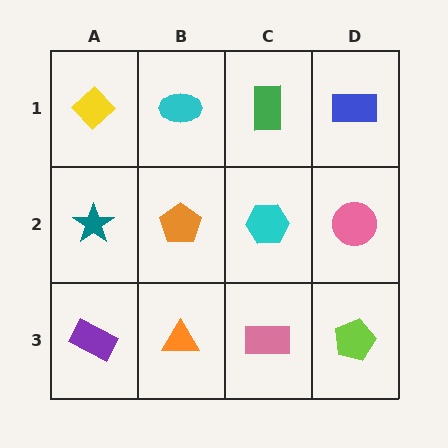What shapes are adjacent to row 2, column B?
A cyan ellipse (row 1, column B), an orange triangle (row 3, column B), a teal star (row 2, column A), a cyan hexagon (row 2, column C).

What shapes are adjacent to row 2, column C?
A green rectangle (row 1, column C), a pink rectangle (row 3, column C), an orange pentagon (row 2, column B), a pink circle (row 2, column D).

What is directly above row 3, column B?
An orange pentagon.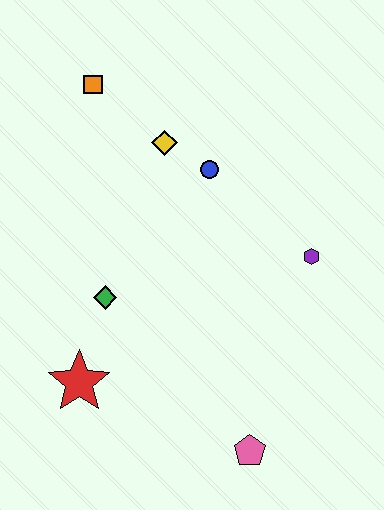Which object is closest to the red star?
The green diamond is closest to the red star.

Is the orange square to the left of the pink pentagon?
Yes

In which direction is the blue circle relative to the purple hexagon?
The blue circle is to the left of the purple hexagon.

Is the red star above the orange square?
No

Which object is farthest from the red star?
The orange square is farthest from the red star.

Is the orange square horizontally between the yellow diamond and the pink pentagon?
No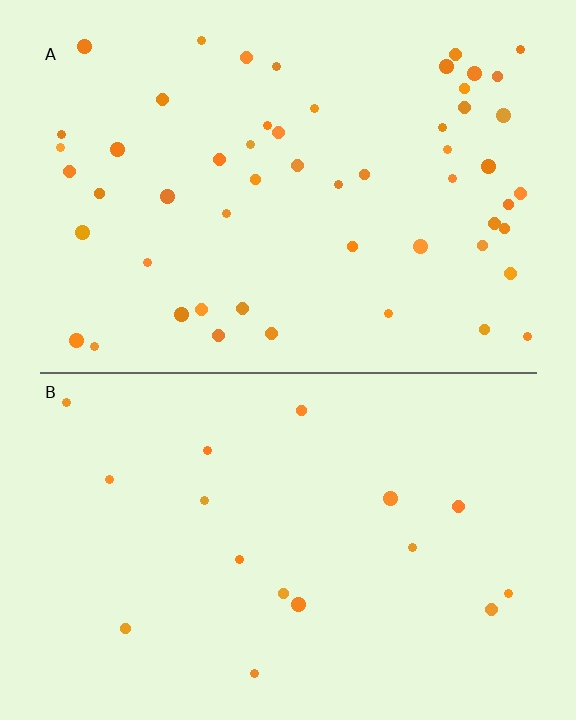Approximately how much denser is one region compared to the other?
Approximately 3.3× — region A over region B.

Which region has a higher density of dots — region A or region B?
A (the top).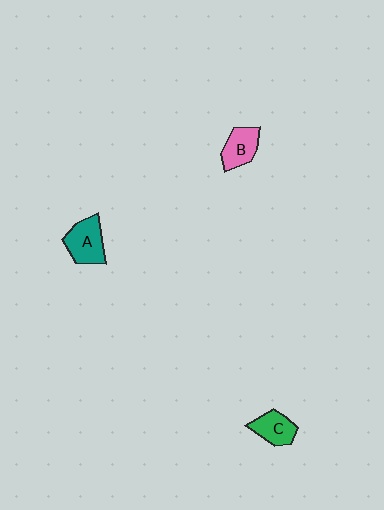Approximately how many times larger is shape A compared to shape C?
Approximately 1.3 times.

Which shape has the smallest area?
Shape C (green).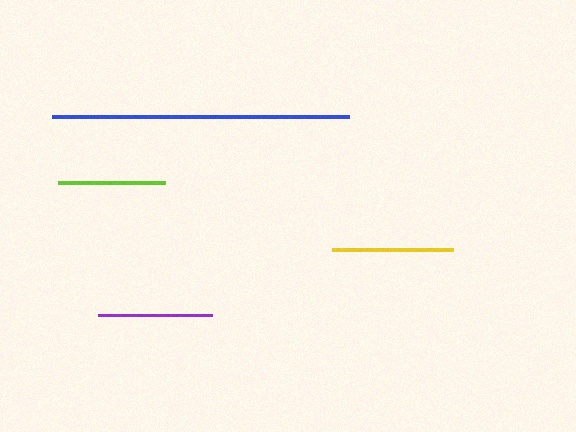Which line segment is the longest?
The blue line is the longest at approximately 297 pixels.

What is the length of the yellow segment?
The yellow segment is approximately 121 pixels long.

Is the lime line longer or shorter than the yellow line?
The yellow line is longer than the lime line.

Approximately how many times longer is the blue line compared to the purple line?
The blue line is approximately 2.6 times the length of the purple line.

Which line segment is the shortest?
The lime line is the shortest at approximately 107 pixels.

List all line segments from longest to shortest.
From longest to shortest: blue, yellow, purple, lime.